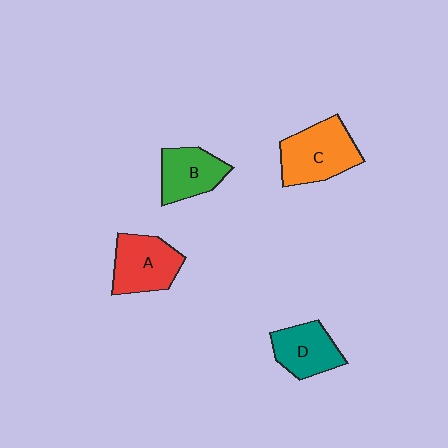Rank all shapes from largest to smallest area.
From largest to smallest: C (orange), A (red), D (teal), B (green).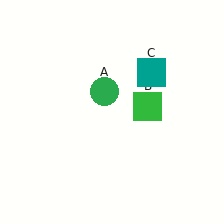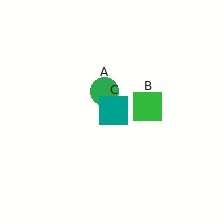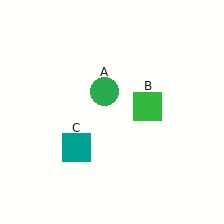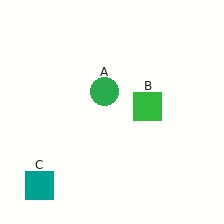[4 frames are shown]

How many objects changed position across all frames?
1 object changed position: teal square (object C).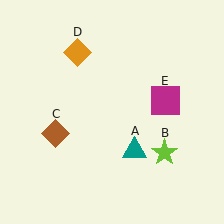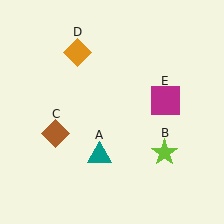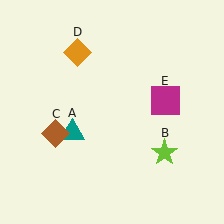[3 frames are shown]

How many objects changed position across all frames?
1 object changed position: teal triangle (object A).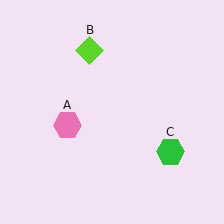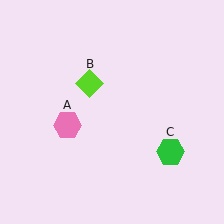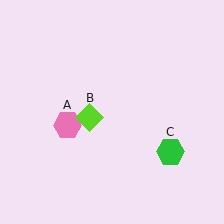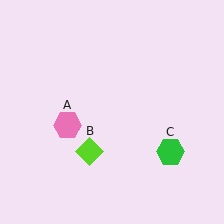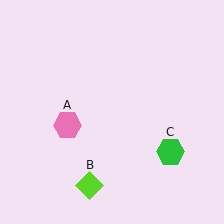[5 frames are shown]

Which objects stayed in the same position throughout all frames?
Pink hexagon (object A) and green hexagon (object C) remained stationary.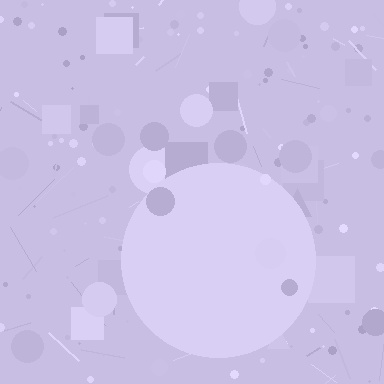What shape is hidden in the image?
A circle is hidden in the image.